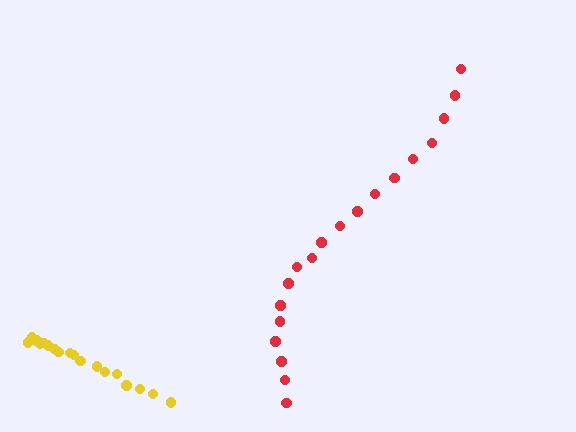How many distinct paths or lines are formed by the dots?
There are 2 distinct paths.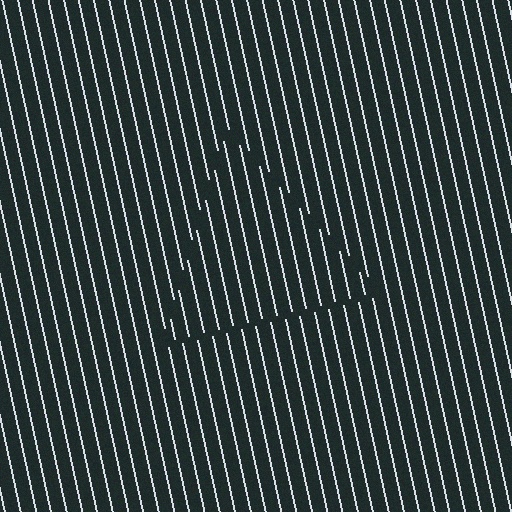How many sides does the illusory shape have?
3 sides — the line-ends trace a triangle.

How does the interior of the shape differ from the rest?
The interior of the shape contains the same grating, shifted by half a period — the contour is defined by the phase discontinuity where line-ends from the inner and outer gratings abut.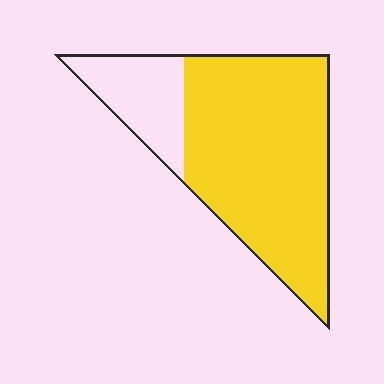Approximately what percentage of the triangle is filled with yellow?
Approximately 80%.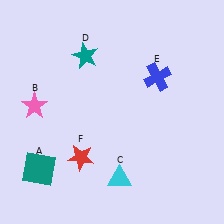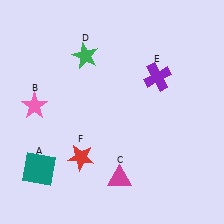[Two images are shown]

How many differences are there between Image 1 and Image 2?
There are 3 differences between the two images.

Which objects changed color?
C changed from cyan to magenta. D changed from teal to green. E changed from blue to purple.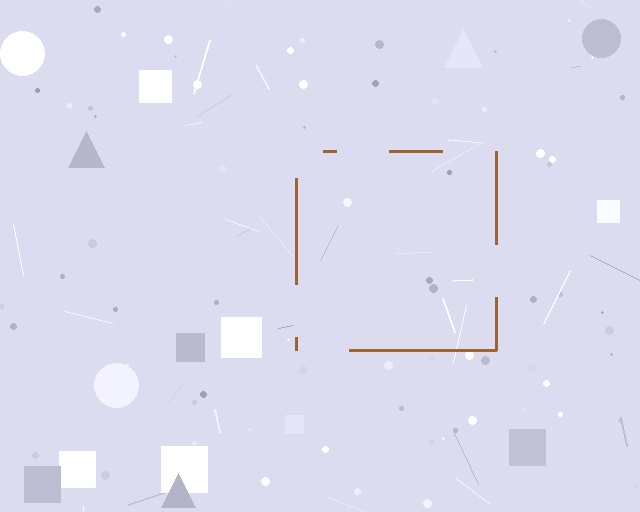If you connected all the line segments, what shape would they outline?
They would outline a square.